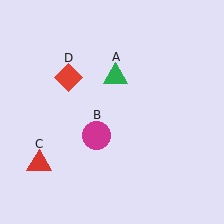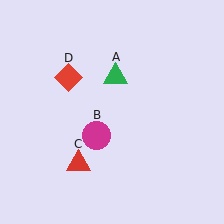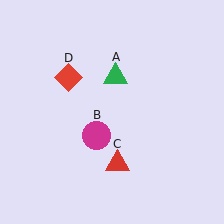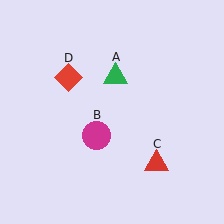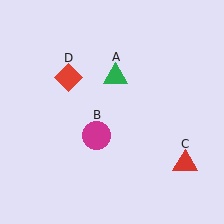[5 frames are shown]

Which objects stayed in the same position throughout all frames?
Green triangle (object A) and magenta circle (object B) and red diamond (object D) remained stationary.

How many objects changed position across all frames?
1 object changed position: red triangle (object C).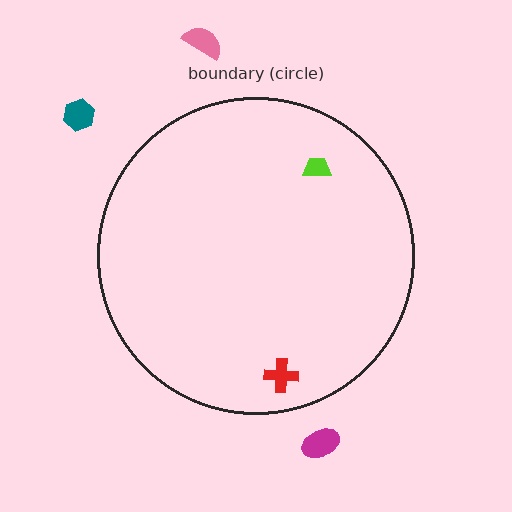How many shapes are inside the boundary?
2 inside, 3 outside.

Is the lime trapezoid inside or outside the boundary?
Inside.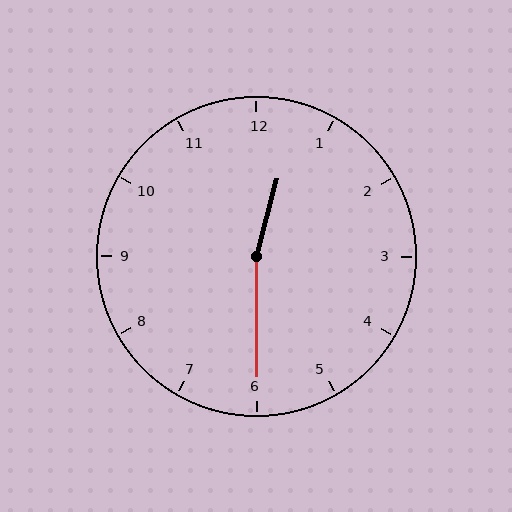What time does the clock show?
12:30.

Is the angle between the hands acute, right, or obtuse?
It is obtuse.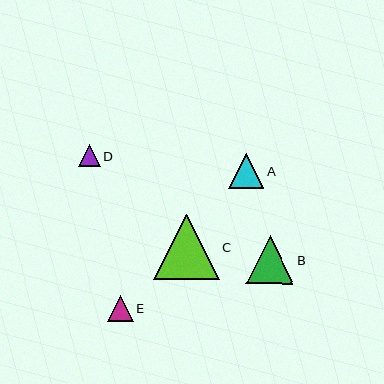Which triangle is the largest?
Triangle C is the largest with a size of approximately 65 pixels.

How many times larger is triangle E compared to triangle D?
Triangle E is approximately 1.2 times the size of triangle D.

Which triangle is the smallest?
Triangle D is the smallest with a size of approximately 22 pixels.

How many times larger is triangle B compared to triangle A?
Triangle B is approximately 1.3 times the size of triangle A.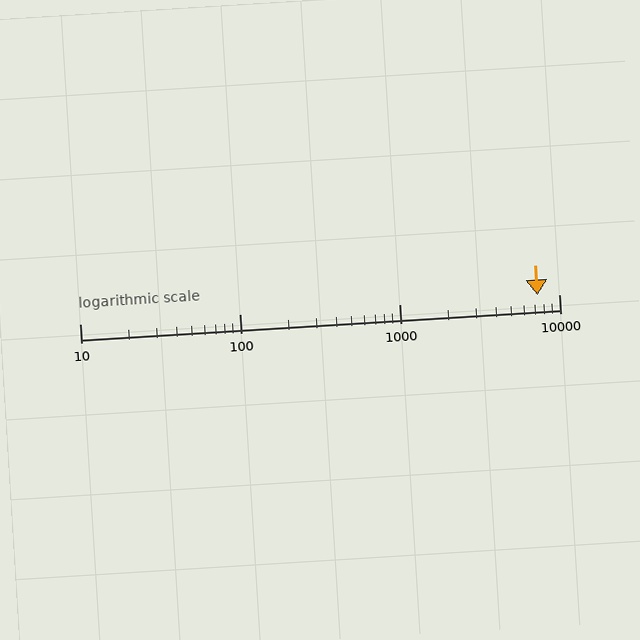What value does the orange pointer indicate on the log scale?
The pointer indicates approximately 7300.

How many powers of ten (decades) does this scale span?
The scale spans 3 decades, from 10 to 10000.